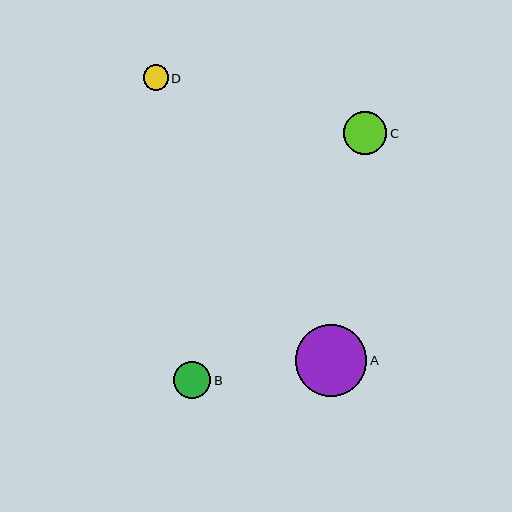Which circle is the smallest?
Circle D is the smallest with a size of approximately 25 pixels.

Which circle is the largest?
Circle A is the largest with a size of approximately 72 pixels.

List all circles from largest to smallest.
From largest to smallest: A, C, B, D.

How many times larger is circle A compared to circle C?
Circle A is approximately 1.7 times the size of circle C.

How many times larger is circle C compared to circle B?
Circle C is approximately 1.2 times the size of circle B.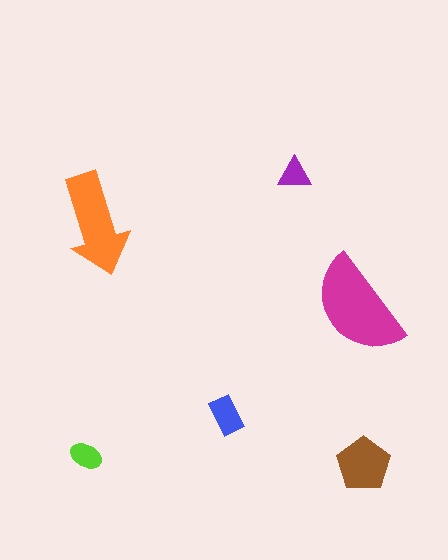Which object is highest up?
The purple triangle is topmost.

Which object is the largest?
The magenta semicircle.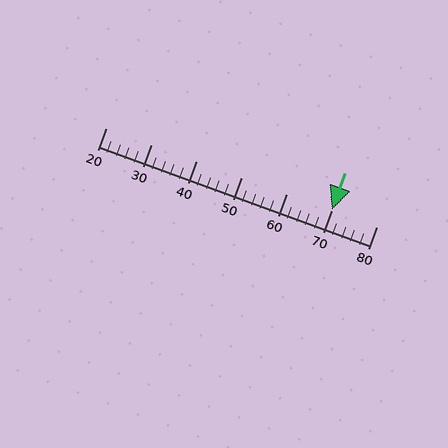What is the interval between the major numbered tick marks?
The major tick marks are spaced 10 units apart.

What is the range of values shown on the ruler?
The ruler shows values from 20 to 80.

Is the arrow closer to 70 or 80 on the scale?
The arrow is closer to 70.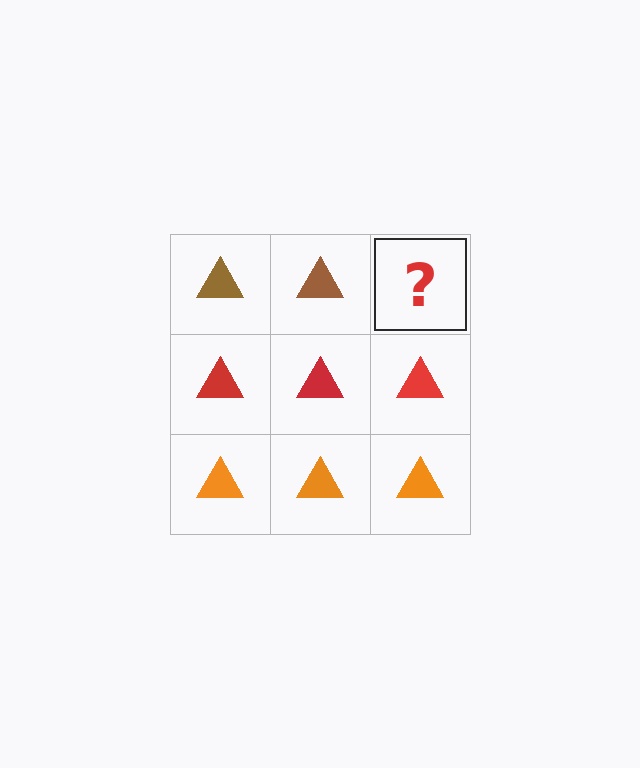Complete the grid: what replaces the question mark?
The question mark should be replaced with a brown triangle.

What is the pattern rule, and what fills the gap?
The rule is that each row has a consistent color. The gap should be filled with a brown triangle.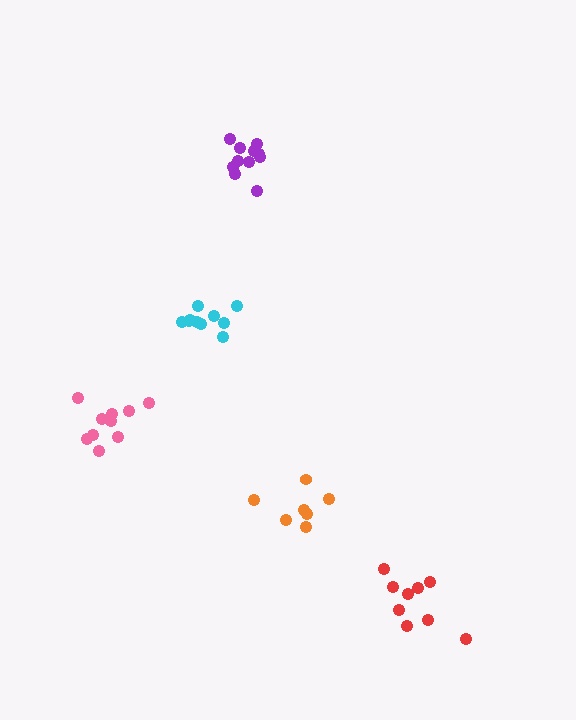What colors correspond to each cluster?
The clusters are colored: red, purple, cyan, orange, pink.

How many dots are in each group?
Group 1: 9 dots, Group 2: 11 dots, Group 3: 10 dots, Group 4: 7 dots, Group 5: 10 dots (47 total).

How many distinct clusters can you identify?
There are 5 distinct clusters.